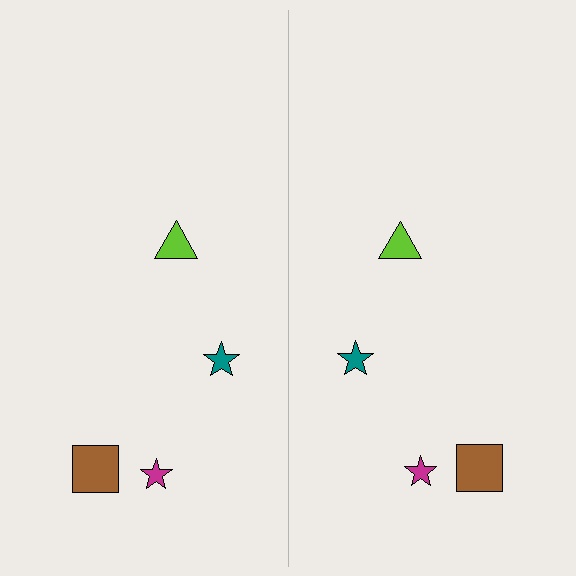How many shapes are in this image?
There are 8 shapes in this image.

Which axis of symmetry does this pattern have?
The pattern has a vertical axis of symmetry running through the center of the image.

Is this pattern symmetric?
Yes, this pattern has bilateral (reflection) symmetry.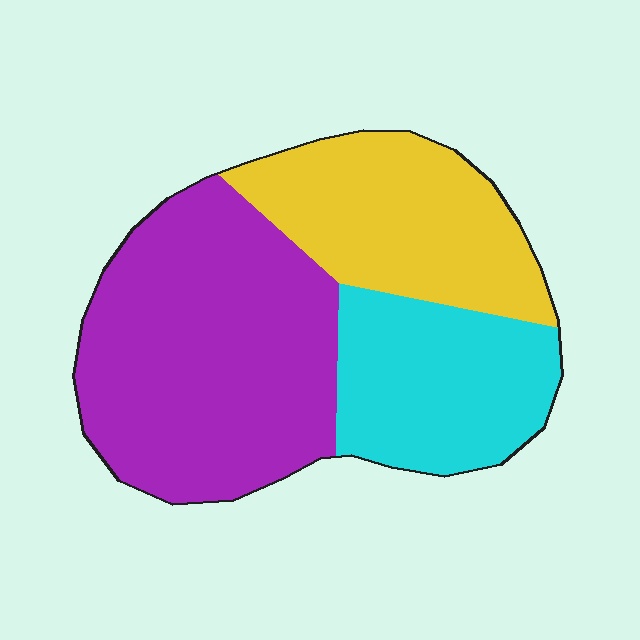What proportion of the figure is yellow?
Yellow covers roughly 30% of the figure.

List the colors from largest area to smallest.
From largest to smallest: purple, yellow, cyan.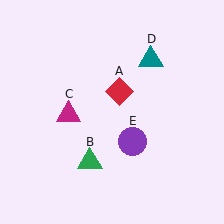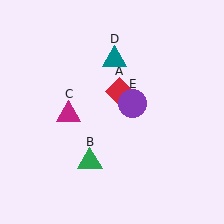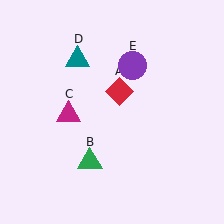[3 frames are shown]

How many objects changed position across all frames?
2 objects changed position: teal triangle (object D), purple circle (object E).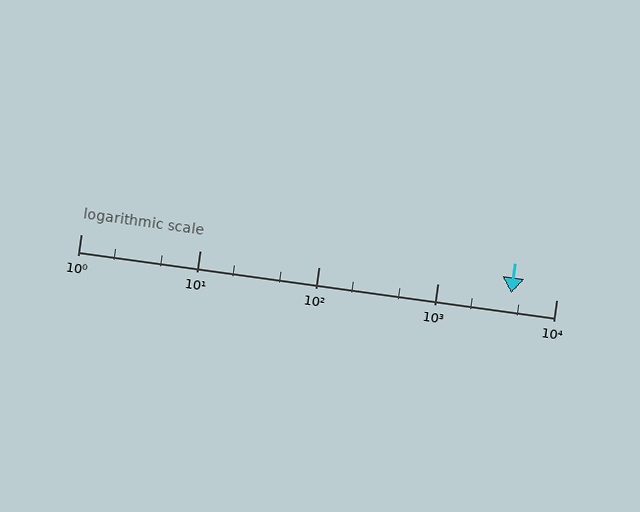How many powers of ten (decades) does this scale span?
The scale spans 4 decades, from 1 to 10000.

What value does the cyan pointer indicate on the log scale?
The pointer indicates approximately 4200.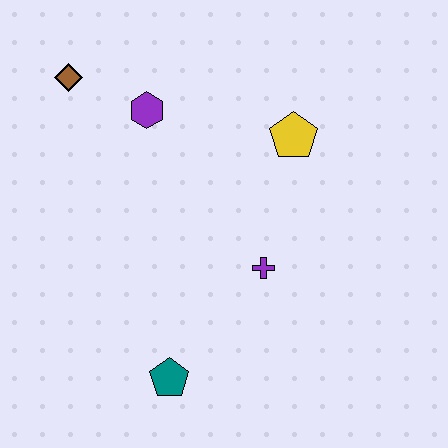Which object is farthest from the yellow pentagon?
The teal pentagon is farthest from the yellow pentagon.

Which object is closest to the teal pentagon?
The purple cross is closest to the teal pentagon.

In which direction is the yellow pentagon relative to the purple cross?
The yellow pentagon is above the purple cross.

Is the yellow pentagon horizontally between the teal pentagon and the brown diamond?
No